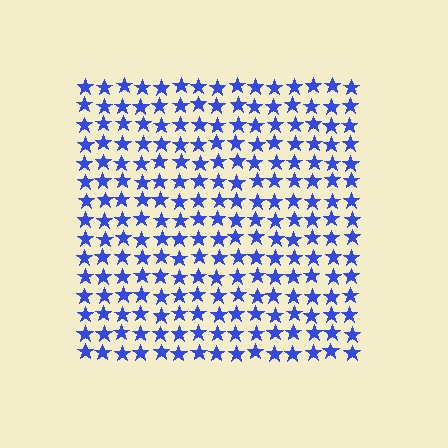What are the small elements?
The small elements are stars.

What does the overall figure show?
The overall figure shows a square.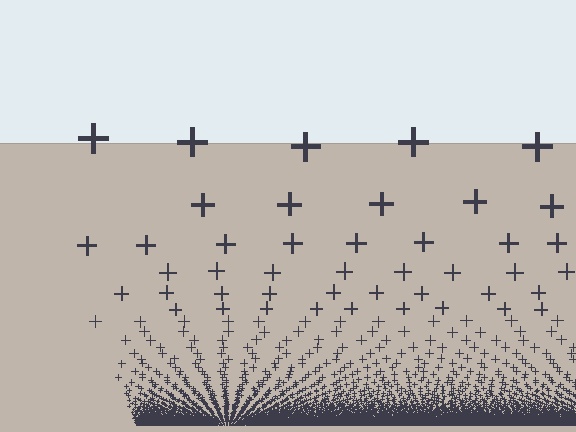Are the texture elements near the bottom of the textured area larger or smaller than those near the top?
Smaller. The gradient is inverted — elements near the bottom are smaller and denser.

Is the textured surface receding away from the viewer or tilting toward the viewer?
The surface appears to tilt toward the viewer. Texture elements get larger and sparser toward the top.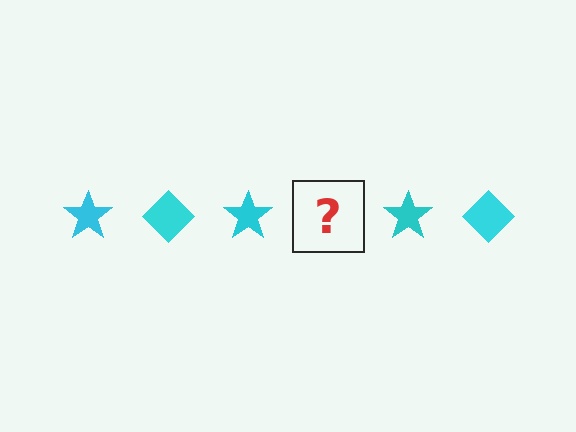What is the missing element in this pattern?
The missing element is a cyan diamond.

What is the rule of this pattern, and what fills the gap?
The rule is that the pattern cycles through star, diamond shapes in cyan. The gap should be filled with a cyan diamond.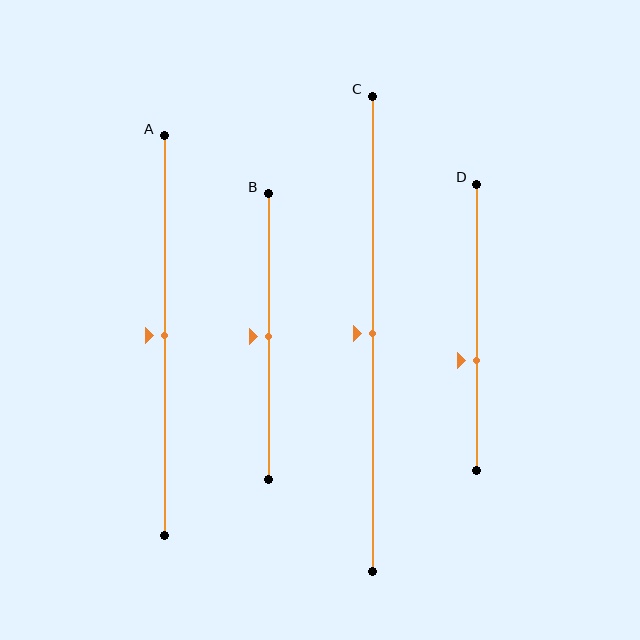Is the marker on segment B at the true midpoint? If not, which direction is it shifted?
Yes, the marker on segment B is at the true midpoint.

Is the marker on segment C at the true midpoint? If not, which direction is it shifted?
Yes, the marker on segment C is at the true midpoint.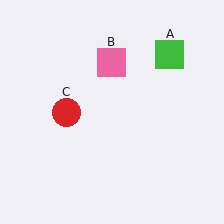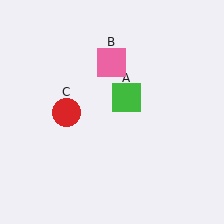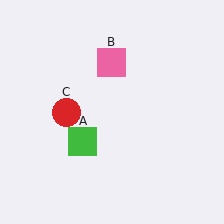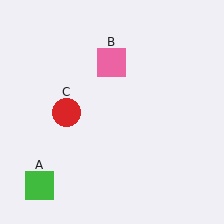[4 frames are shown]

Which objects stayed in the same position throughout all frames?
Pink square (object B) and red circle (object C) remained stationary.